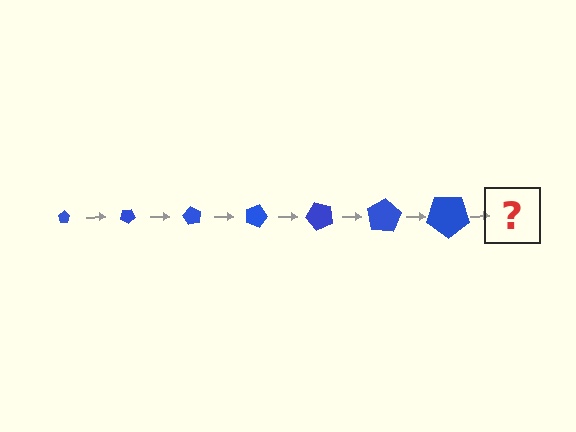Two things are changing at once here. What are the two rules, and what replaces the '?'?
The two rules are that the pentagon grows larger each step and it rotates 30 degrees each step. The '?' should be a pentagon, larger than the previous one and rotated 210 degrees from the start.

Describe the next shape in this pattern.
It should be a pentagon, larger than the previous one and rotated 210 degrees from the start.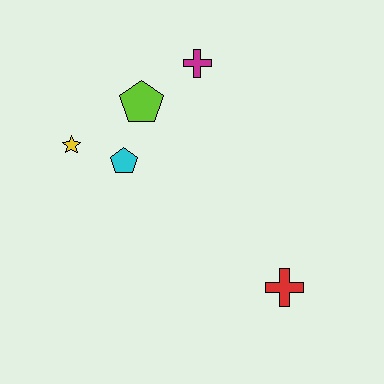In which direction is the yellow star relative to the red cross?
The yellow star is to the left of the red cross.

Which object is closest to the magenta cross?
The lime pentagon is closest to the magenta cross.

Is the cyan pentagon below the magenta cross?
Yes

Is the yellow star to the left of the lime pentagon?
Yes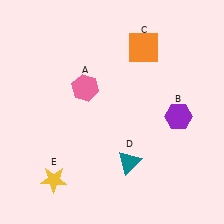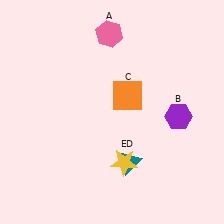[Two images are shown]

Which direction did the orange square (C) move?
The orange square (C) moved down.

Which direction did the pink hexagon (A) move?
The pink hexagon (A) moved up.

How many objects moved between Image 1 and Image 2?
3 objects moved between the two images.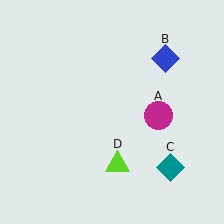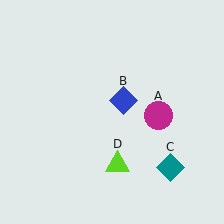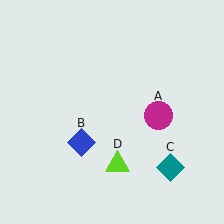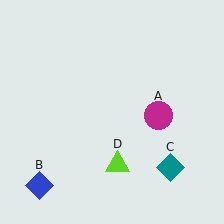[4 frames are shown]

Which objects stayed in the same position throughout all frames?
Magenta circle (object A) and teal diamond (object C) and lime triangle (object D) remained stationary.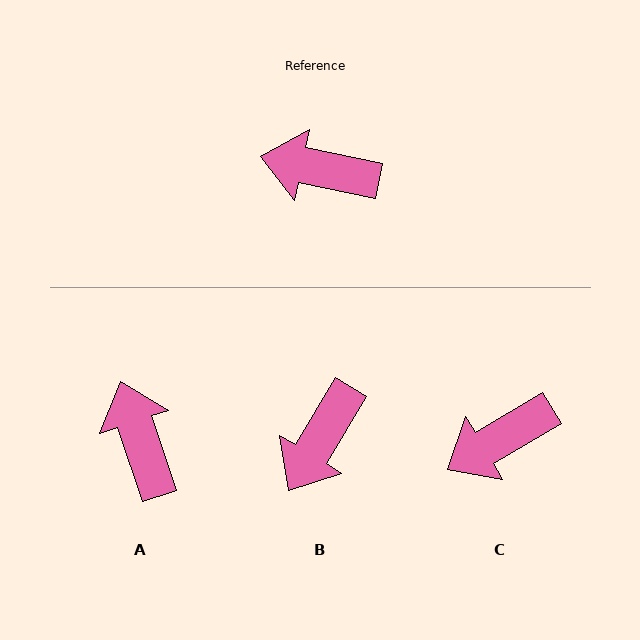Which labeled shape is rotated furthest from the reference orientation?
B, about 70 degrees away.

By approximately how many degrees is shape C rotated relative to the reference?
Approximately 42 degrees counter-clockwise.